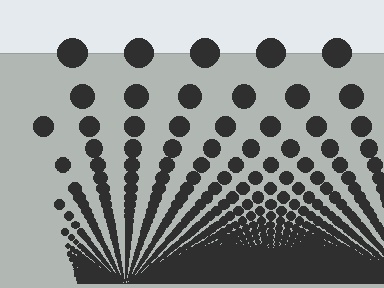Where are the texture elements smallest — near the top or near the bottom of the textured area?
Near the bottom.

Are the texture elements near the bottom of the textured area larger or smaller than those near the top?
Smaller. The gradient is inverted — elements near the bottom are smaller and denser.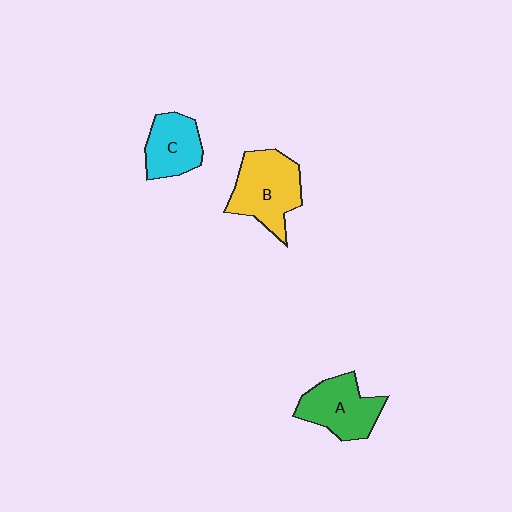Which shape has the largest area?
Shape B (yellow).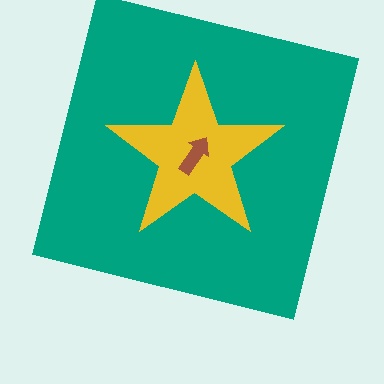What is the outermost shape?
The teal square.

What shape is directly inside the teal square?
The yellow star.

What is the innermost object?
The brown arrow.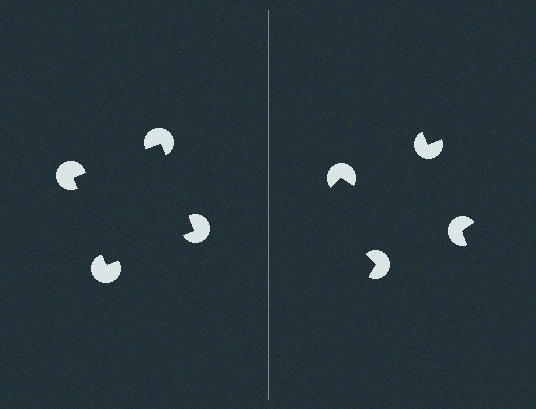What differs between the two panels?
The pac-man discs are positioned identically on both sides; only the wedge orientations differ. On the left they align to a square; on the right they are misaligned.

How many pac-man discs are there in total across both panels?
8 — 4 on each side.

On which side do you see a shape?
An illusory square appears on the left side. On the right side the wedge cuts are rotated, so no coherent shape forms.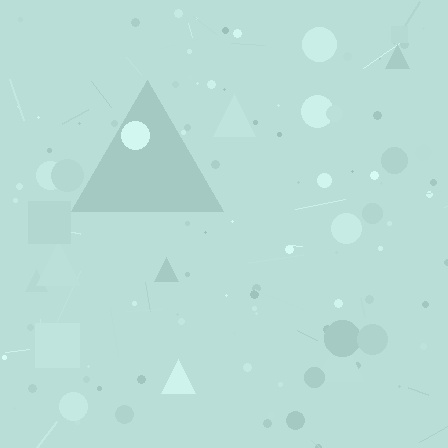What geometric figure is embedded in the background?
A triangle is embedded in the background.